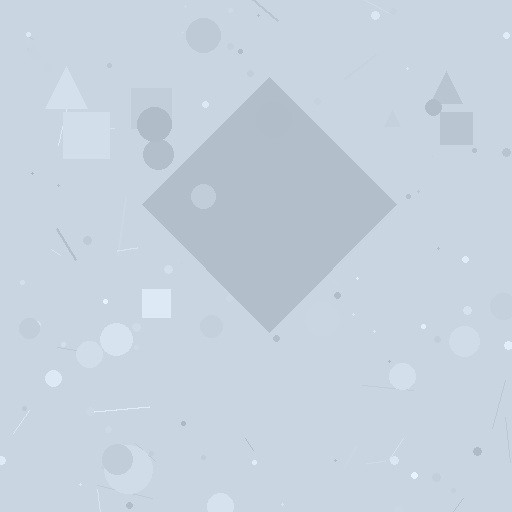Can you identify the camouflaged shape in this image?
The camouflaged shape is a diamond.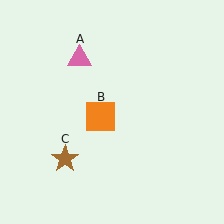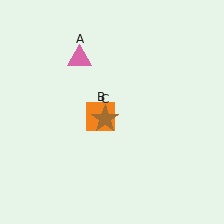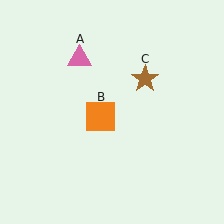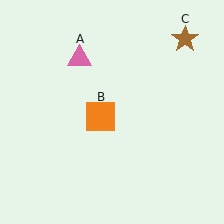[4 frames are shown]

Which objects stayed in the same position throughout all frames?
Pink triangle (object A) and orange square (object B) remained stationary.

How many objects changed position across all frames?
1 object changed position: brown star (object C).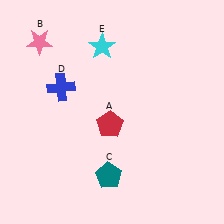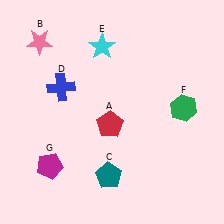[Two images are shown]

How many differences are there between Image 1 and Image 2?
There are 2 differences between the two images.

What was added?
A green hexagon (F), a magenta pentagon (G) were added in Image 2.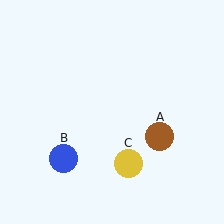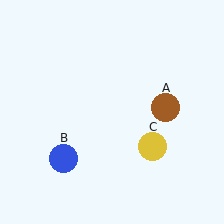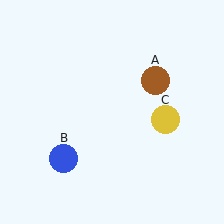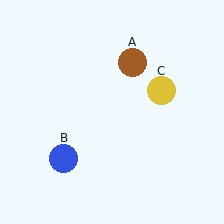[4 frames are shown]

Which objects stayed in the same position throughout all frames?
Blue circle (object B) remained stationary.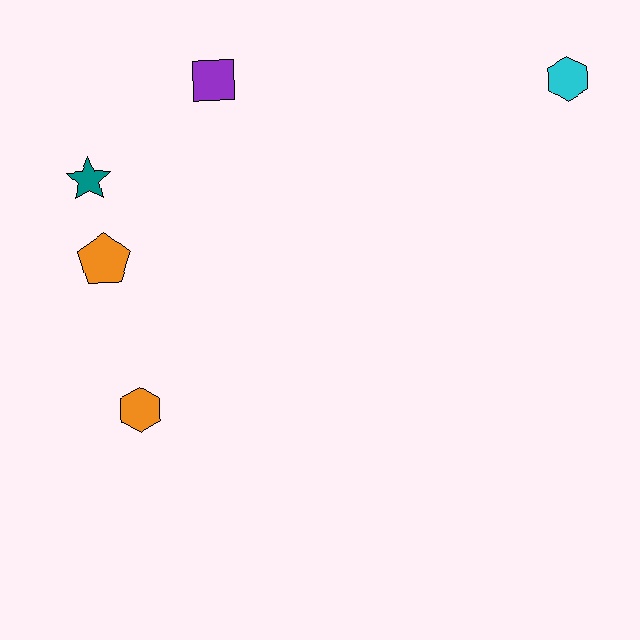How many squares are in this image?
There is 1 square.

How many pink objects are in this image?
There are no pink objects.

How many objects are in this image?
There are 5 objects.